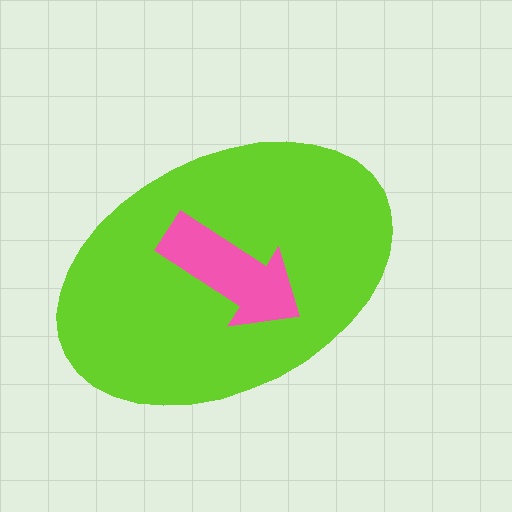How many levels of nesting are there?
2.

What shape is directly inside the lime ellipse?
The pink arrow.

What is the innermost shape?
The pink arrow.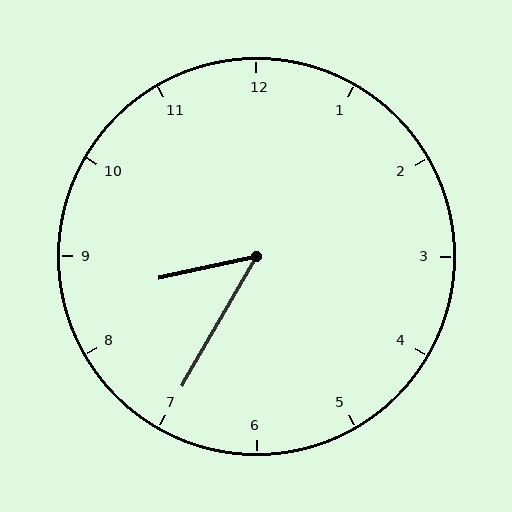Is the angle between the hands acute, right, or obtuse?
It is acute.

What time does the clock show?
8:35.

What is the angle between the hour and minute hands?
Approximately 48 degrees.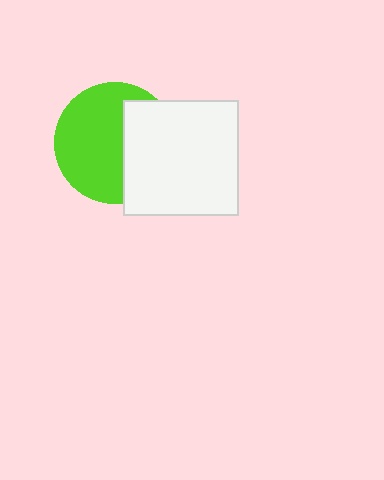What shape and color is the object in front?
The object in front is a white square.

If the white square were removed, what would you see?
You would see the complete lime circle.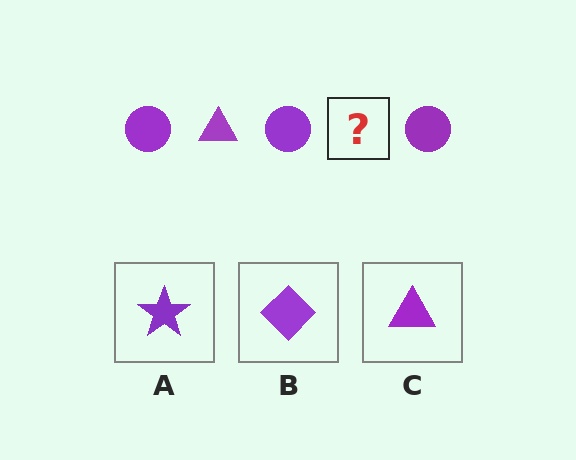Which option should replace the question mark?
Option C.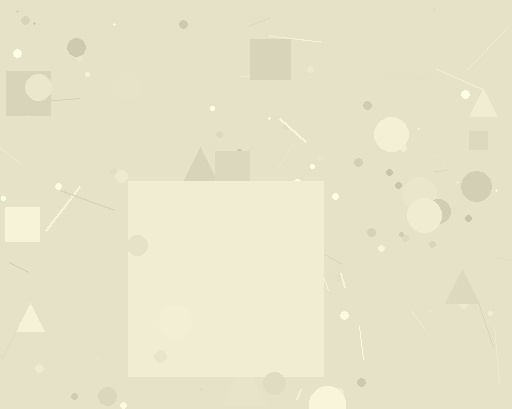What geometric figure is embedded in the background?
A square is embedded in the background.